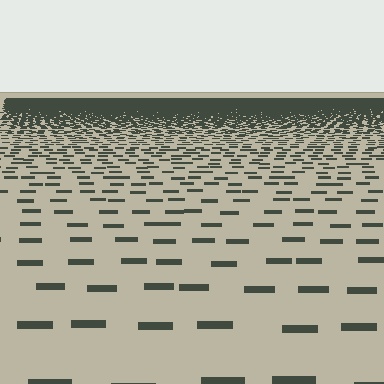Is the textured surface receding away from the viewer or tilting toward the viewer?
The surface is receding away from the viewer. Texture elements get smaller and denser toward the top.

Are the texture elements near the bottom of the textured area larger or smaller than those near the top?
Larger. Near the bottom, elements are closer to the viewer and appear at a bigger on-screen size.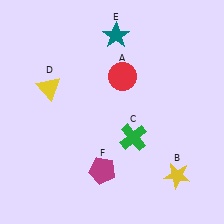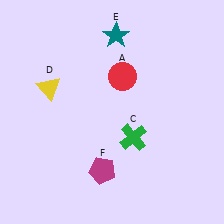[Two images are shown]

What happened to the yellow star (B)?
The yellow star (B) was removed in Image 2. It was in the bottom-right area of Image 1.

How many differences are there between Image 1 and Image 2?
There is 1 difference between the two images.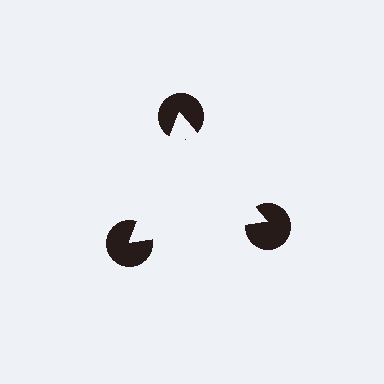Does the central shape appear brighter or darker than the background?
It typically appears slightly brighter than the background, even though no actual brightness change is drawn.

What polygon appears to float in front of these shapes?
An illusory triangle — its edges are inferred from the aligned wedge cuts in the pac-man discs, not physically drawn.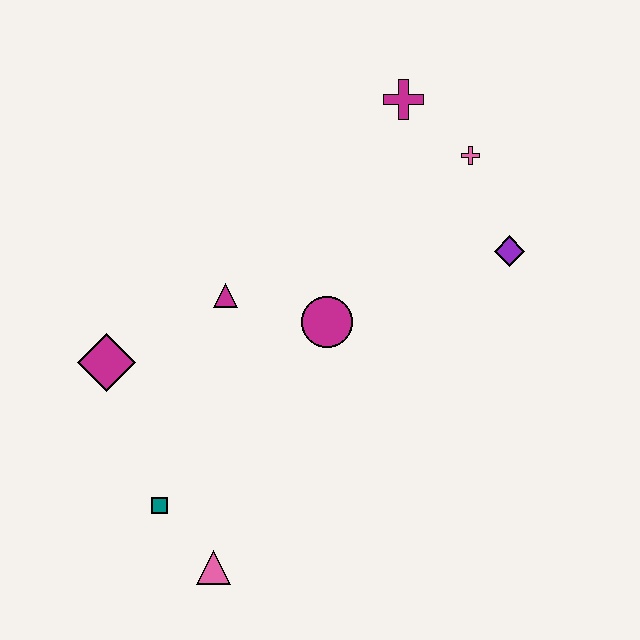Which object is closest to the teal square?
The pink triangle is closest to the teal square.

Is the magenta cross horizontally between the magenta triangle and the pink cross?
Yes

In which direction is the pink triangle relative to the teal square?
The pink triangle is below the teal square.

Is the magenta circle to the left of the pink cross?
Yes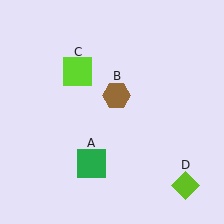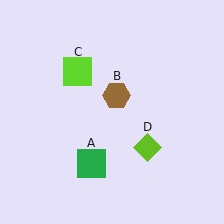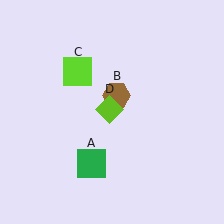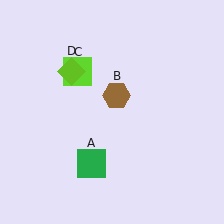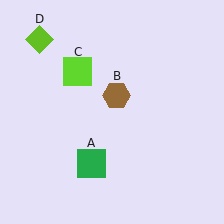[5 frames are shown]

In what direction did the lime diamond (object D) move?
The lime diamond (object D) moved up and to the left.